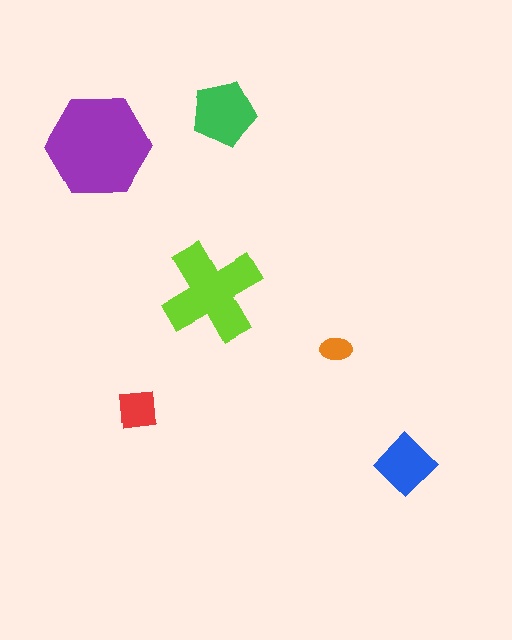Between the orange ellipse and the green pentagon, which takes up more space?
The green pentagon.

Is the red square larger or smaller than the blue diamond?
Smaller.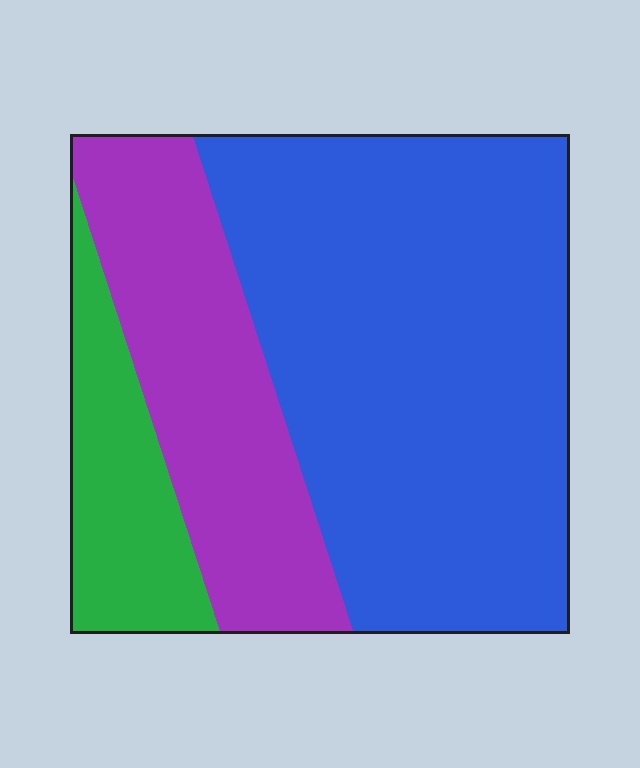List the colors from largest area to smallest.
From largest to smallest: blue, purple, green.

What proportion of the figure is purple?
Purple takes up about one quarter (1/4) of the figure.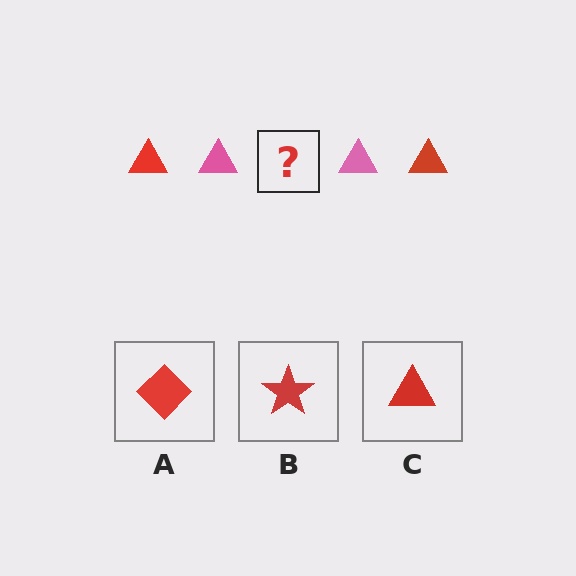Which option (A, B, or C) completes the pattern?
C.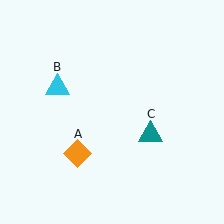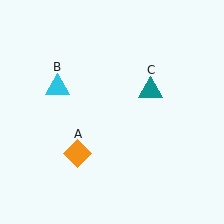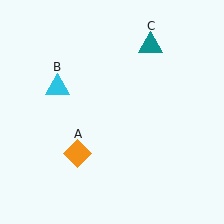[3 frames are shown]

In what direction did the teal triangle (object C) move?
The teal triangle (object C) moved up.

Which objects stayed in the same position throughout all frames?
Orange diamond (object A) and cyan triangle (object B) remained stationary.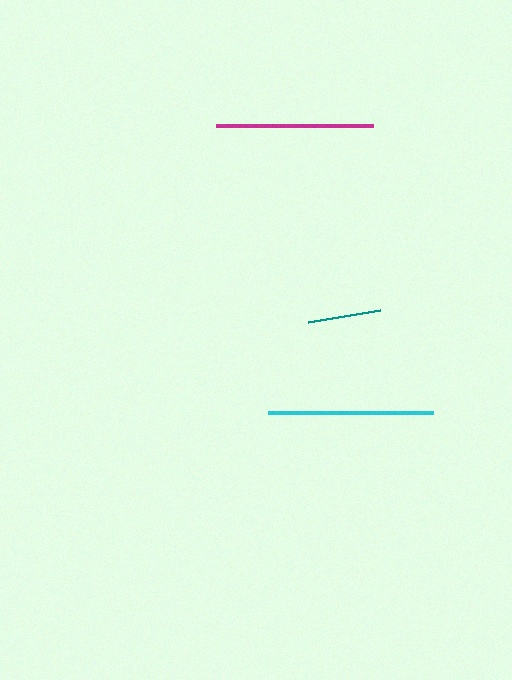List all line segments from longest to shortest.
From longest to shortest: cyan, magenta, teal.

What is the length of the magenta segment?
The magenta segment is approximately 157 pixels long.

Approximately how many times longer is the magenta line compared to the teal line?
The magenta line is approximately 2.1 times the length of the teal line.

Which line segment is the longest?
The cyan line is the longest at approximately 165 pixels.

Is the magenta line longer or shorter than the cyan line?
The cyan line is longer than the magenta line.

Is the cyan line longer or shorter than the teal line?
The cyan line is longer than the teal line.